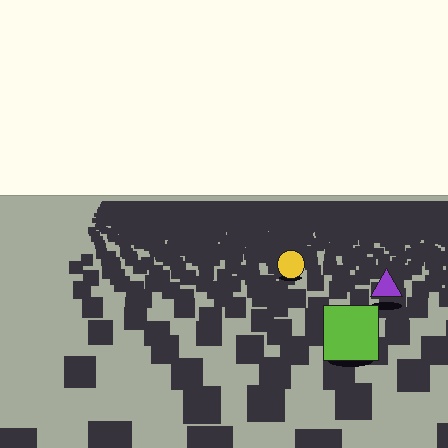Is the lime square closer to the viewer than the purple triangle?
Yes. The lime square is closer — you can tell from the texture gradient: the ground texture is coarser near it.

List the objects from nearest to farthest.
From nearest to farthest: the lime square, the purple triangle, the yellow circle.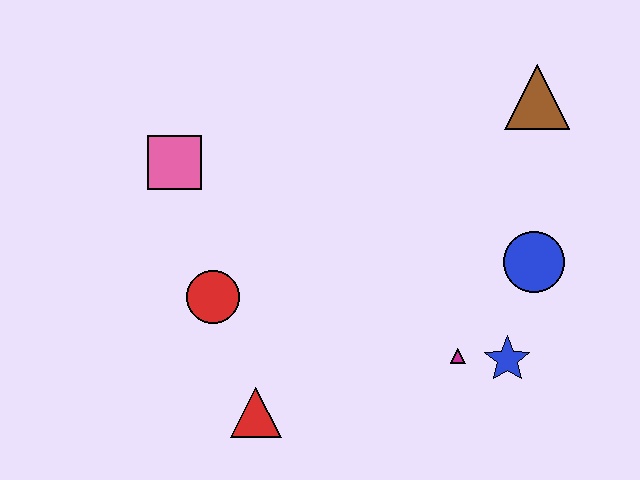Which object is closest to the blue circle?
The blue star is closest to the blue circle.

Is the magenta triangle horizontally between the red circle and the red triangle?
No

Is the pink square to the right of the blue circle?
No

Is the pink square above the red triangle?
Yes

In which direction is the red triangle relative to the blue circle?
The red triangle is to the left of the blue circle.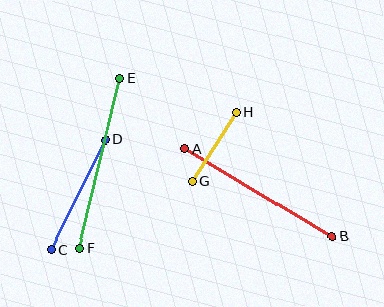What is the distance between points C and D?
The distance is approximately 123 pixels.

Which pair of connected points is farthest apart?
Points E and F are farthest apart.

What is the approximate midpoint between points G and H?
The midpoint is at approximately (214, 147) pixels.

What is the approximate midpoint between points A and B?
The midpoint is at approximately (259, 193) pixels.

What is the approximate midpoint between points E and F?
The midpoint is at approximately (99, 163) pixels.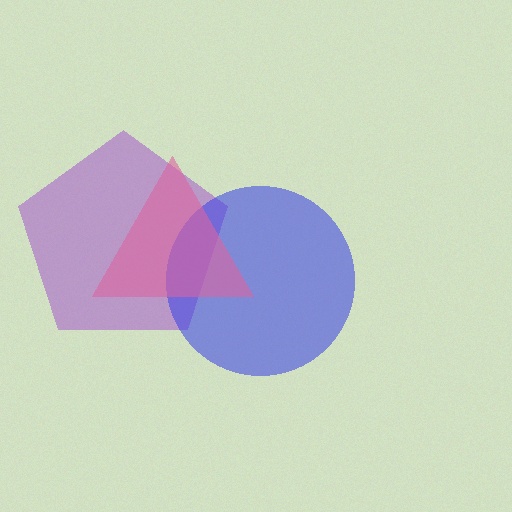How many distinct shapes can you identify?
There are 3 distinct shapes: a purple pentagon, a blue circle, a pink triangle.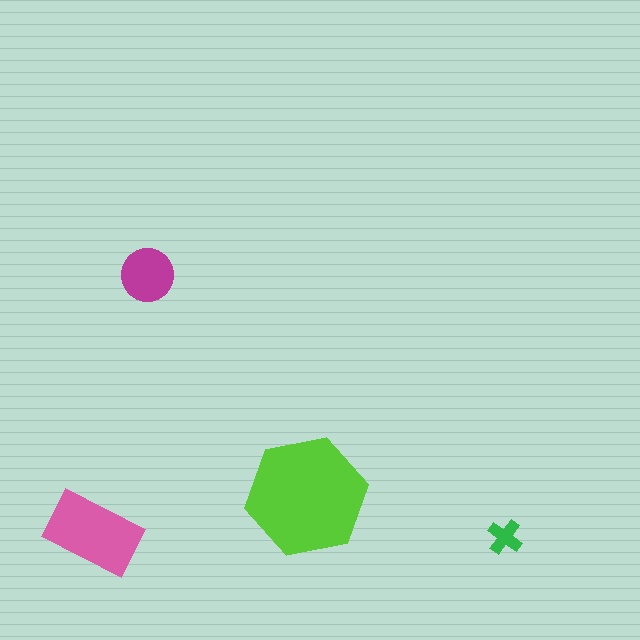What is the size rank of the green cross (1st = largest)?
4th.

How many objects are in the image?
There are 4 objects in the image.